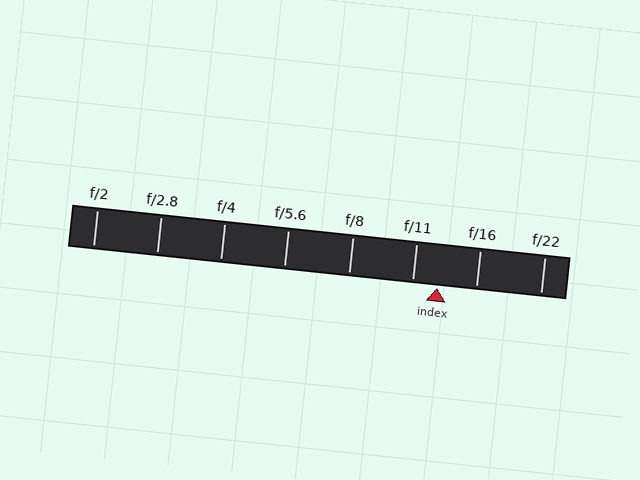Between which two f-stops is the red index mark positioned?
The index mark is between f/11 and f/16.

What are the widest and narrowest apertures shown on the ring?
The widest aperture shown is f/2 and the narrowest is f/22.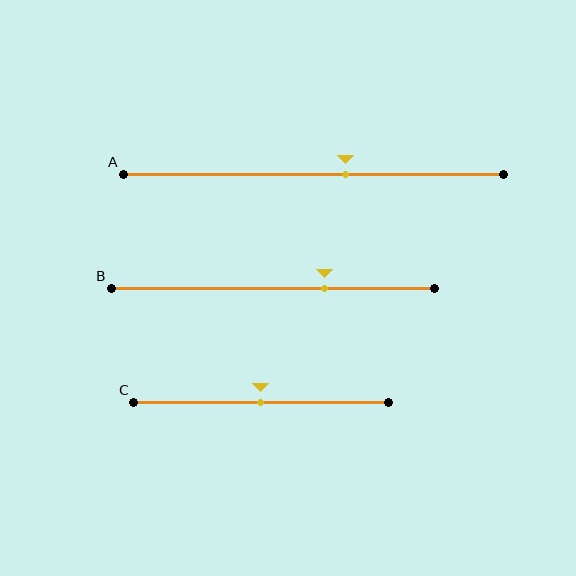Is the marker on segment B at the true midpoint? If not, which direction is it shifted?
No, the marker on segment B is shifted to the right by about 16% of the segment length.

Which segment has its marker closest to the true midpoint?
Segment C has its marker closest to the true midpoint.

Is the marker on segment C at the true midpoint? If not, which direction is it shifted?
Yes, the marker on segment C is at the true midpoint.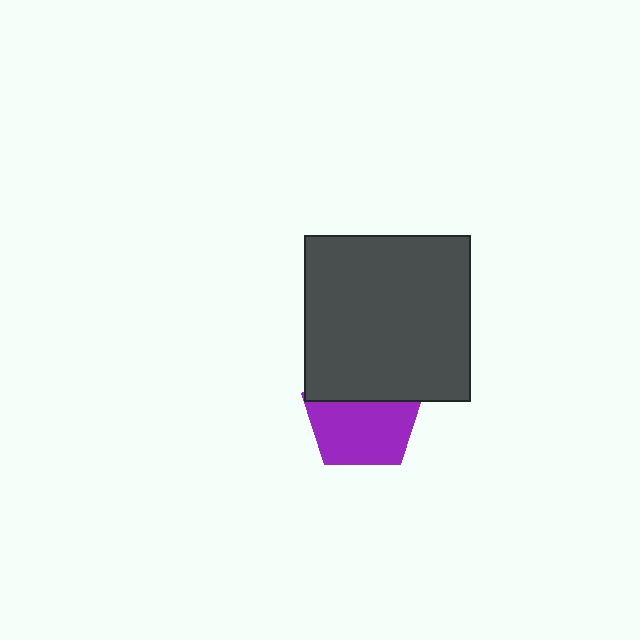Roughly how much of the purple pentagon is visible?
About half of it is visible (roughly 63%).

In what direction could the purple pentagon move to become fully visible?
The purple pentagon could move down. That would shift it out from behind the dark gray square entirely.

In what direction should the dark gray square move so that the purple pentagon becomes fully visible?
The dark gray square should move up. That is the shortest direction to clear the overlap and leave the purple pentagon fully visible.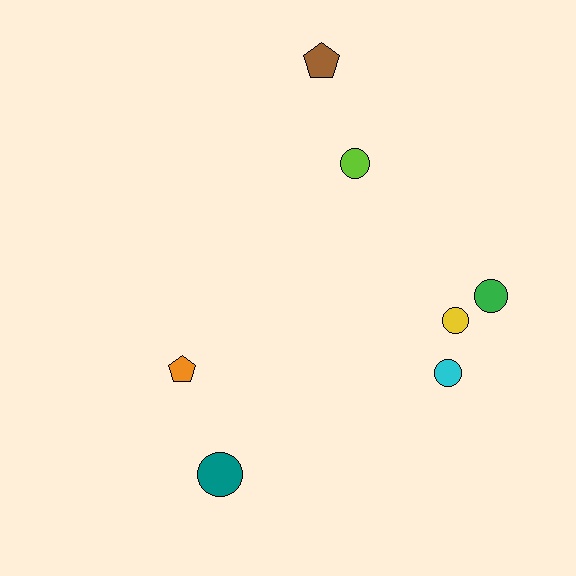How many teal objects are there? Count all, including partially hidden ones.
There is 1 teal object.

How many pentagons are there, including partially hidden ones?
There are 2 pentagons.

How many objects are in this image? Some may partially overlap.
There are 7 objects.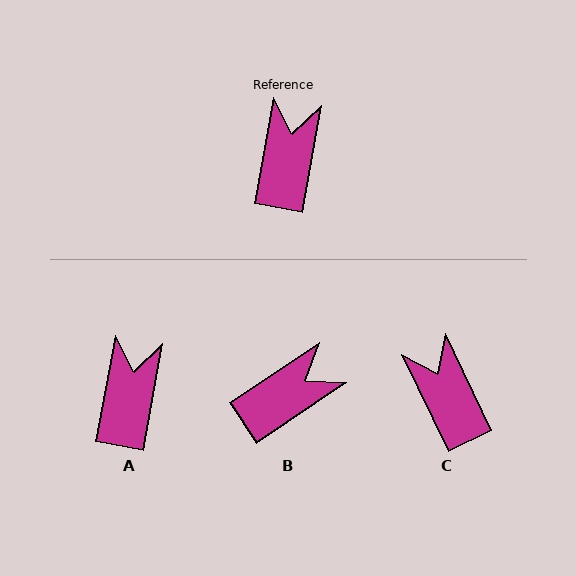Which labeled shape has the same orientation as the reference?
A.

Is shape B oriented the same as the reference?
No, it is off by about 46 degrees.